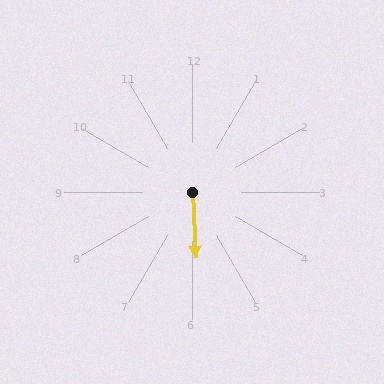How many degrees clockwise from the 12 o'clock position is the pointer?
Approximately 177 degrees.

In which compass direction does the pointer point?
South.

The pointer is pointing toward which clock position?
Roughly 6 o'clock.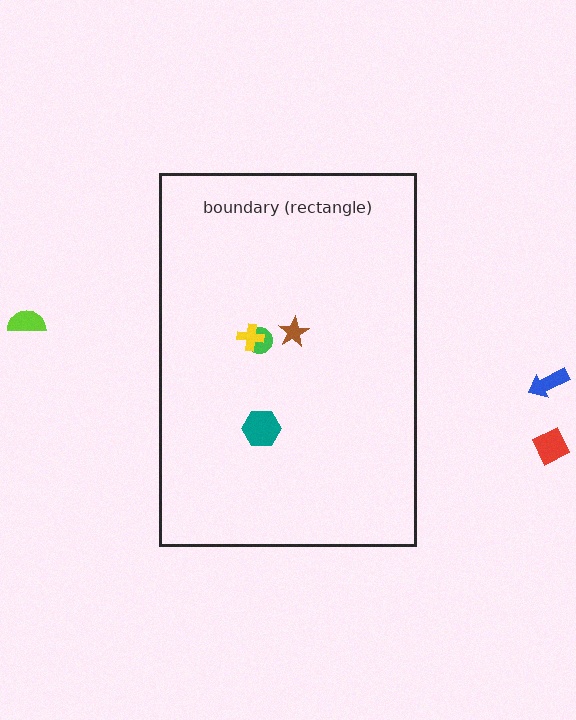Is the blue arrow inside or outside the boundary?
Outside.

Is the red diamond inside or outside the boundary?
Outside.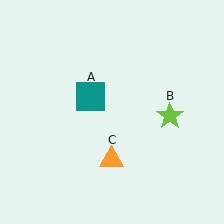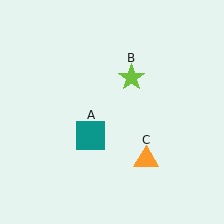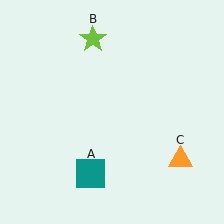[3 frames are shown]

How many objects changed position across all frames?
3 objects changed position: teal square (object A), lime star (object B), orange triangle (object C).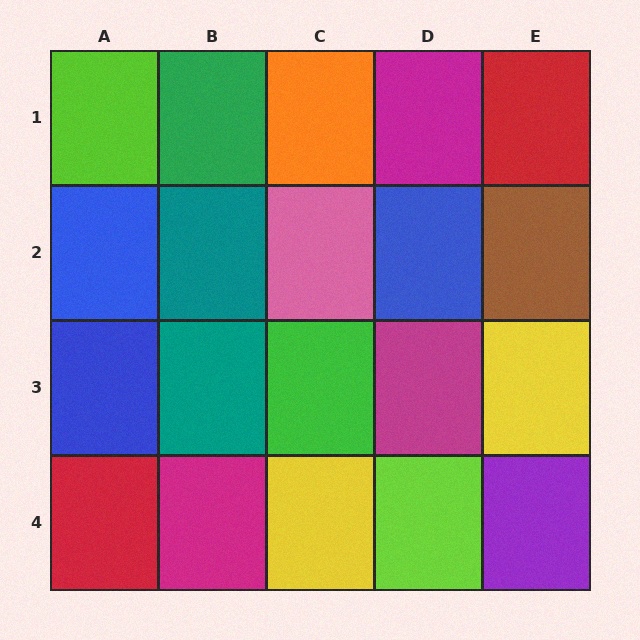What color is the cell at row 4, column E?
Purple.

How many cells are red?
2 cells are red.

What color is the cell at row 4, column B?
Magenta.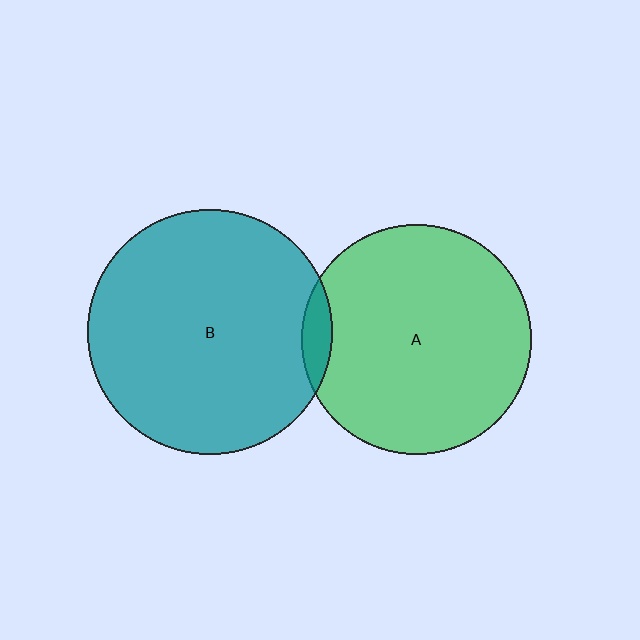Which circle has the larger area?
Circle B (teal).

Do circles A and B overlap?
Yes.